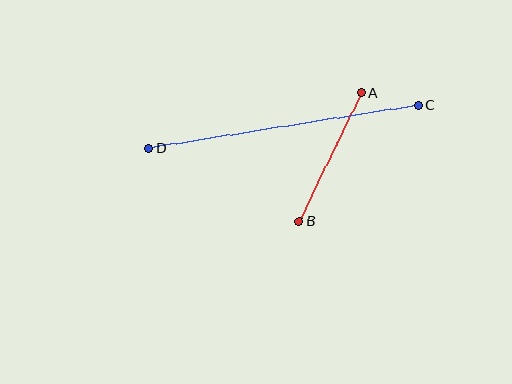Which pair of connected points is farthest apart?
Points C and D are farthest apart.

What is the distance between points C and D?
The distance is approximately 273 pixels.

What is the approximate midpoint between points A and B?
The midpoint is at approximately (330, 157) pixels.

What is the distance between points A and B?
The distance is approximately 143 pixels.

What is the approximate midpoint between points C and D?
The midpoint is at approximately (283, 127) pixels.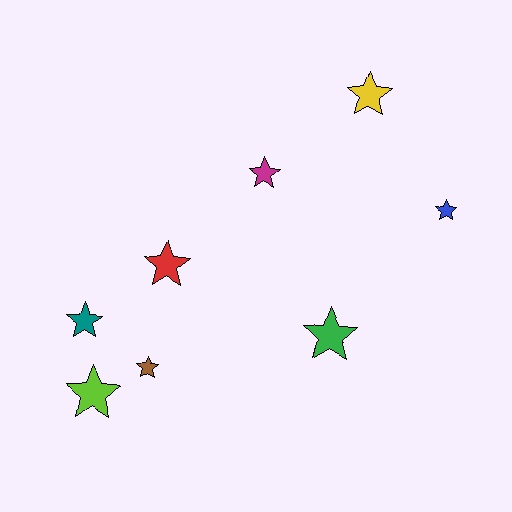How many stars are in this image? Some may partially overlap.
There are 8 stars.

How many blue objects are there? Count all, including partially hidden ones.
There is 1 blue object.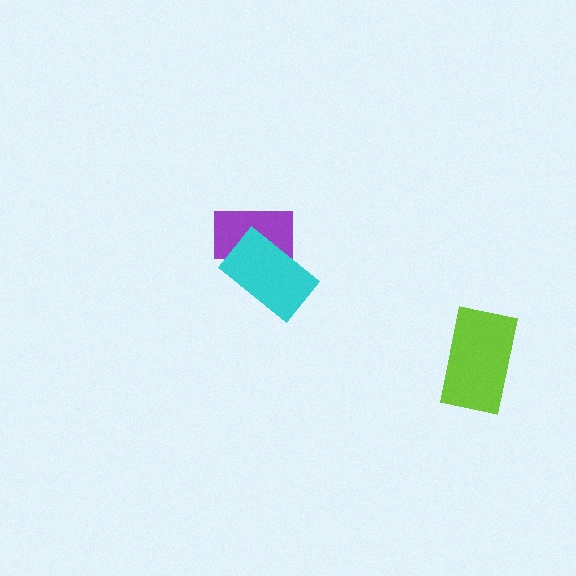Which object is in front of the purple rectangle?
The cyan rectangle is in front of the purple rectangle.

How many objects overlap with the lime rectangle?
0 objects overlap with the lime rectangle.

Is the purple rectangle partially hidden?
Yes, it is partially covered by another shape.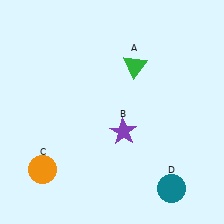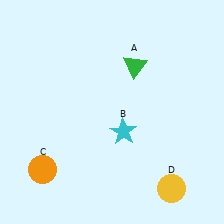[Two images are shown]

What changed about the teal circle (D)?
In Image 1, D is teal. In Image 2, it changed to yellow.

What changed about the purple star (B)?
In Image 1, B is purple. In Image 2, it changed to cyan.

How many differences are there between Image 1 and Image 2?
There are 2 differences between the two images.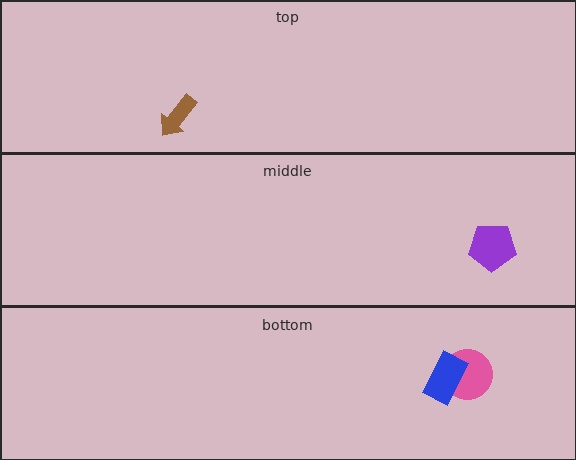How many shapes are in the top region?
1.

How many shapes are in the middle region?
1.